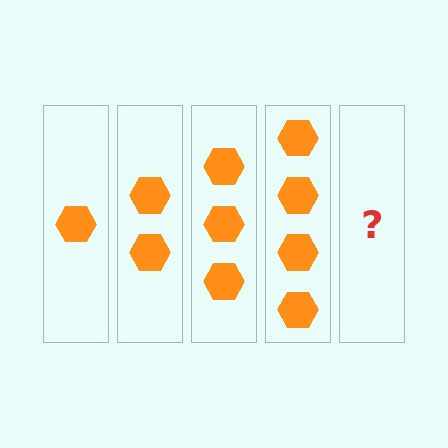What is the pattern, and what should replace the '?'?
The pattern is that each step adds one more hexagon. The '?' should be 5 hexagons.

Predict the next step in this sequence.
The next step is 5 hexagons.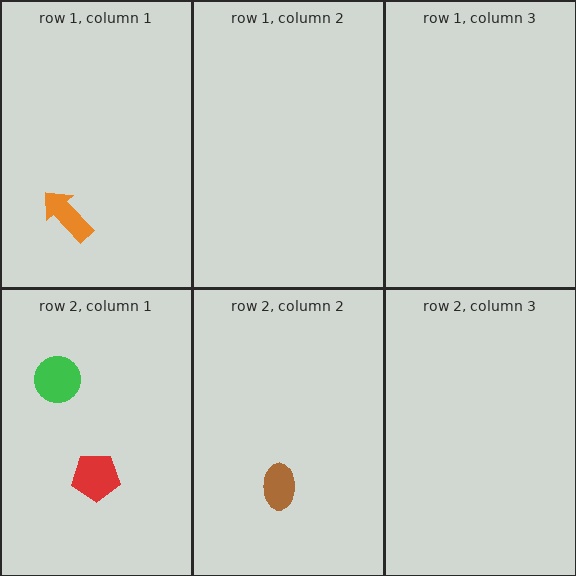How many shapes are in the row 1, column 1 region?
1.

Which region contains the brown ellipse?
The row 2, column 2 region.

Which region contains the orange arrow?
The row 1, column 1 region.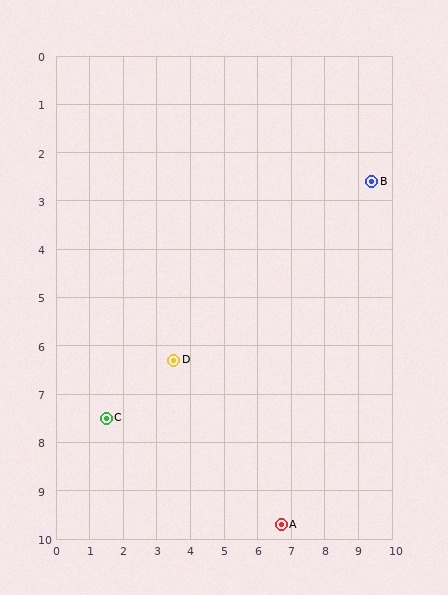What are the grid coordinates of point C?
Point C is at approximately (1.5, 7.5).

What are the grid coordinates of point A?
Point A is at approximately (6.7, 9.7).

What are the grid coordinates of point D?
Point D is at approximately (3.5, 6.3).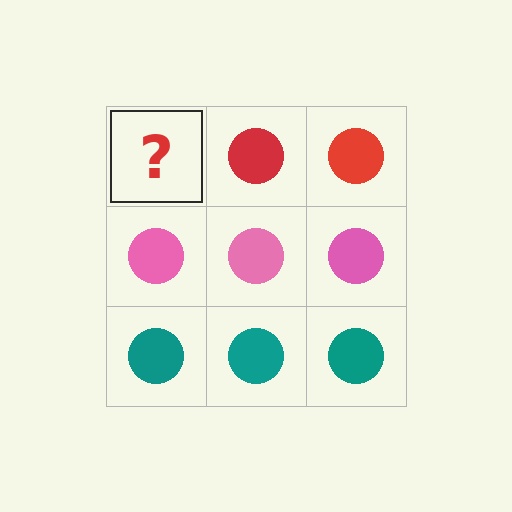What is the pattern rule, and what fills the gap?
The rule is that each row has a consistent color. The gap should be filled with a red circle.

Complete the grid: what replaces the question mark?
The question mark should be replaced with a red circle.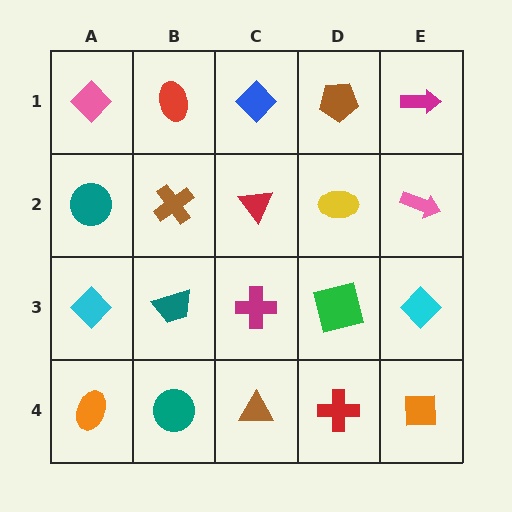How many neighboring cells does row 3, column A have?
3.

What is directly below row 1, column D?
A yellow ellipse.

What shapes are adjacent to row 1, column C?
A red triangle (row 2, column C), a red ellipse (row 1, column B), a brown pentagon (row 1, column D).